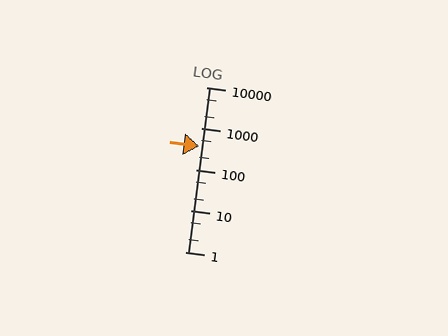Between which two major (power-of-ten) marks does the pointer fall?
The pointer is between 100 and 1000.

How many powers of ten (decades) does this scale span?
The scale spans 4 decades, from 1 to 10000.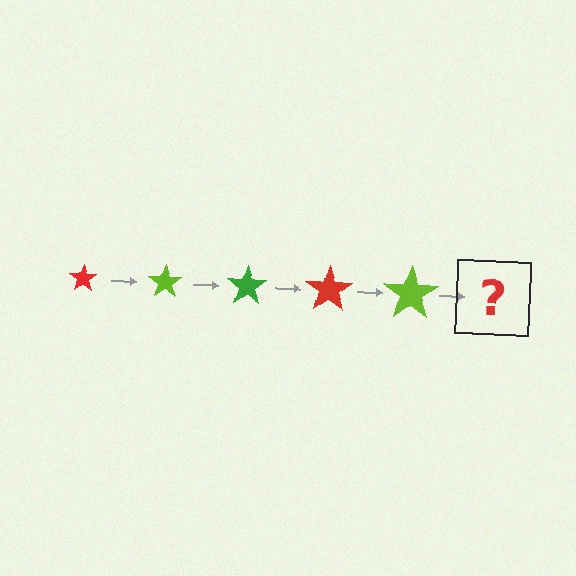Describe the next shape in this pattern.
It should be a green star, larger than the previous one.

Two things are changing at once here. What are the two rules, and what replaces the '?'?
The two rules are that the star grows larger each step and the color cycles through red, lime, and green. The '?' should be a green star, larger than the previous one.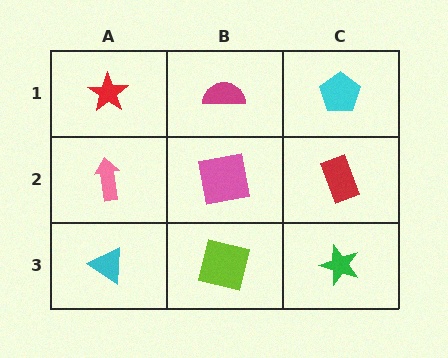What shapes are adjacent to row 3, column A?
A pink arrow (row 2, column A), a lime square (row 3, column B).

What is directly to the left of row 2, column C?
A pink square.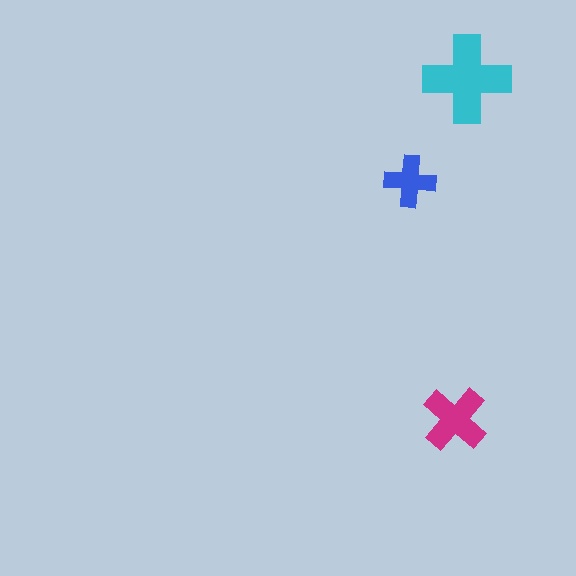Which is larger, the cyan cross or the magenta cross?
The cyan one.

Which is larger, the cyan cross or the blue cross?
The cyan one.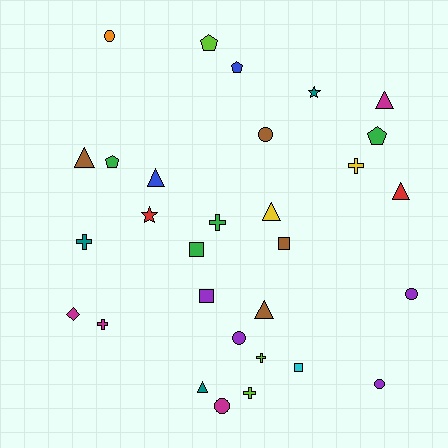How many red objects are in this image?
There are 2 red objects.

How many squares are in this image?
There are 4 squares.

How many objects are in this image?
There are 30 objects.